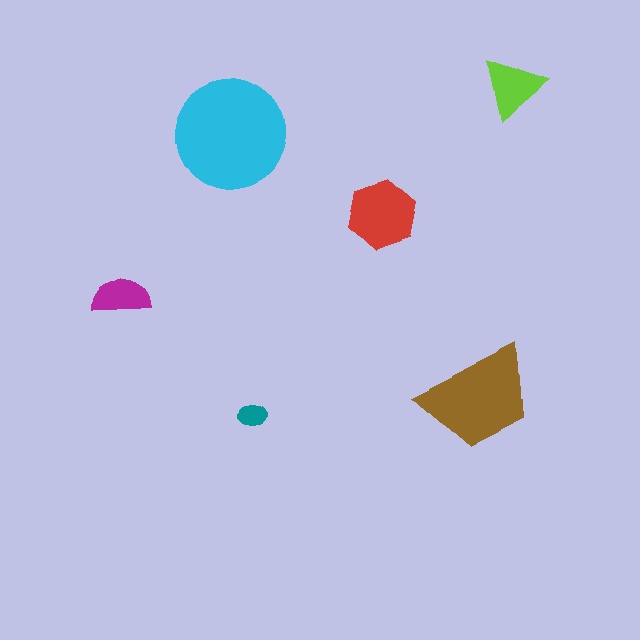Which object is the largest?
The cyan circle.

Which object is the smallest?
The teal ellipse.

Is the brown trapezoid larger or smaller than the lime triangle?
Larger.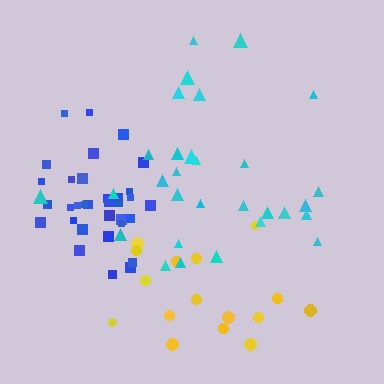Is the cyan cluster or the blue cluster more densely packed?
Blue.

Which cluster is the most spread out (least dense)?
Cyan.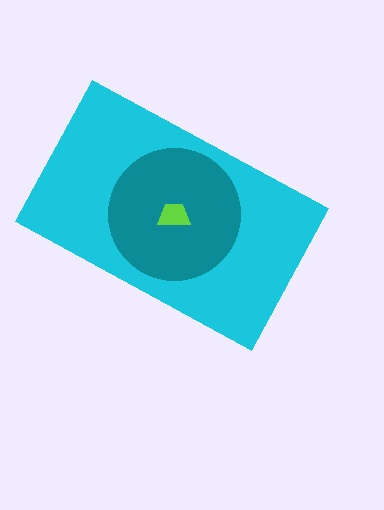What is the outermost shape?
The cyan rectangle.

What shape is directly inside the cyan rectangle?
The teal circle.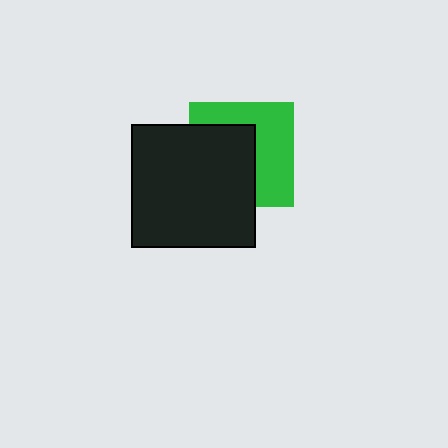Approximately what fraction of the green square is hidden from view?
Roughly 50% of the green square is hidden behind the black square.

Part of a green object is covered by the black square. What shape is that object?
It is a square.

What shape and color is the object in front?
The object in front is a black square.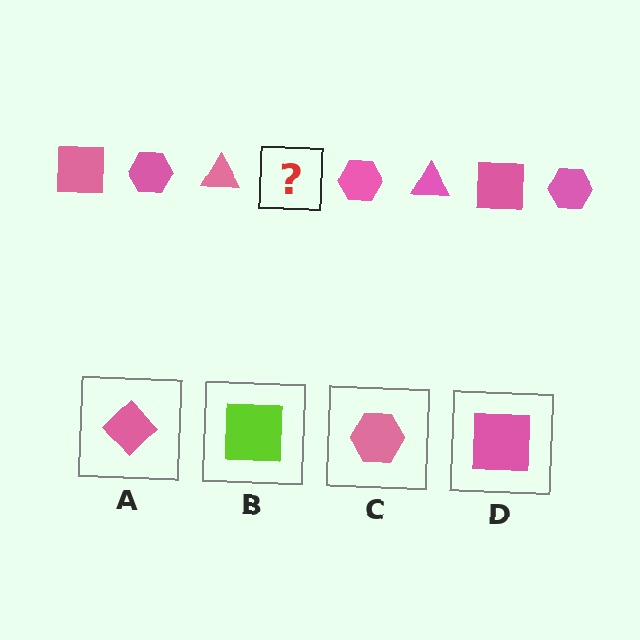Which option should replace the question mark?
Option D.